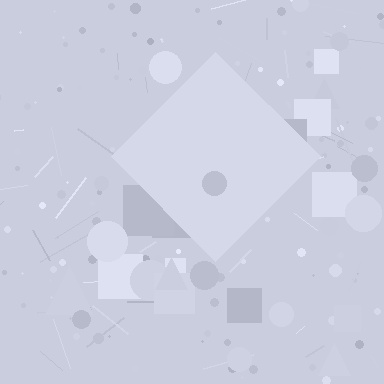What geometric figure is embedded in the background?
A diamond is embedded in the background.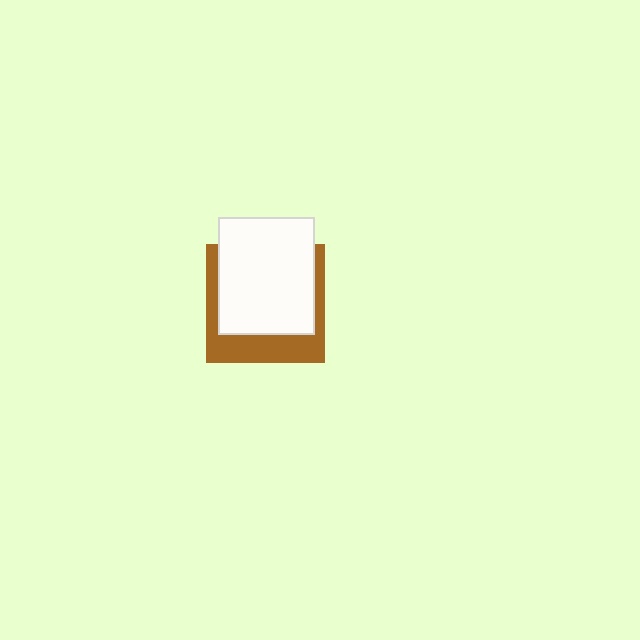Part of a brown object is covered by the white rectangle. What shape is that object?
It is a square.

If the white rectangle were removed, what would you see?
You would see the complete brown square.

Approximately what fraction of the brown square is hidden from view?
Roughly 63% of the brown square is hidden behind the white rectangle.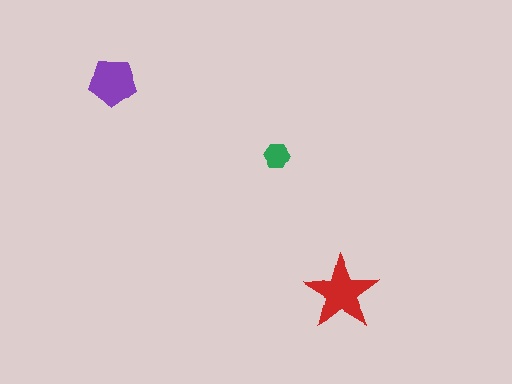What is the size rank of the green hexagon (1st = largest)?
3rd.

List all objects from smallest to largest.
The green hexagon, the purple pentagon, the red star.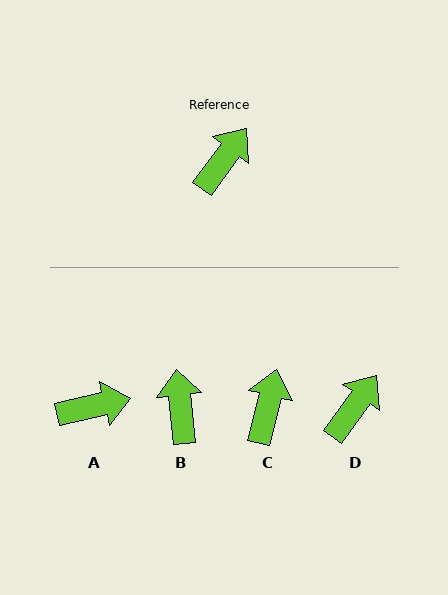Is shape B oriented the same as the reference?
No, it is off by about 42 degrees.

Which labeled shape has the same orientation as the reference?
D.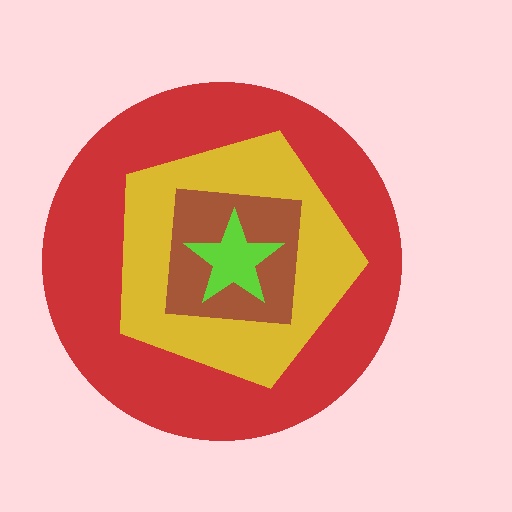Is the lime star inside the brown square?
Yes.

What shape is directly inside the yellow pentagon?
The brown square.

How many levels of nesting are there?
4.